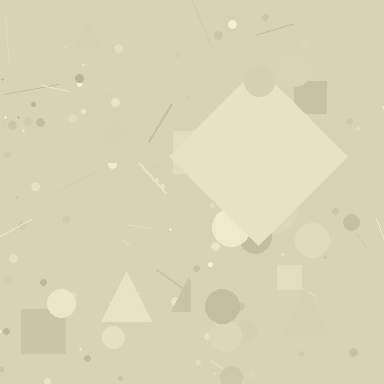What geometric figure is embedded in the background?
A diamond is embedded in the background.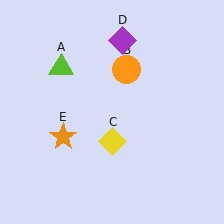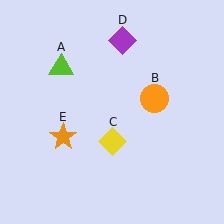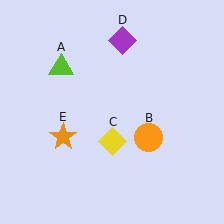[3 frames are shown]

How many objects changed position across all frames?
1 object changed position: orange circle (object B).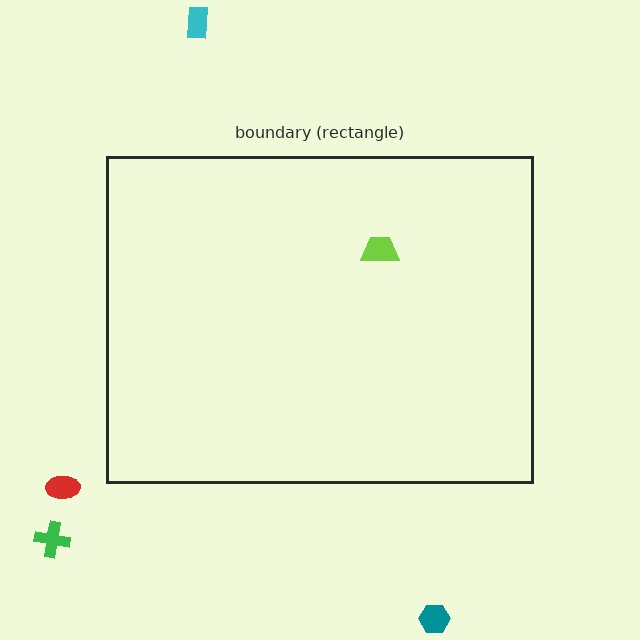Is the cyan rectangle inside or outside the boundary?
Outside.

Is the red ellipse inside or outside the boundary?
Outside.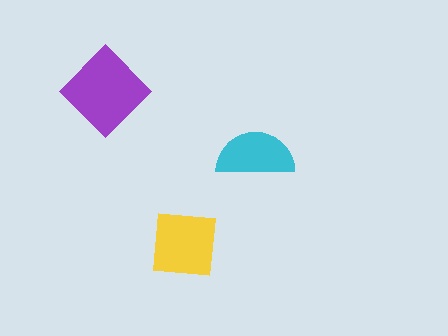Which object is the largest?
The purple diamond.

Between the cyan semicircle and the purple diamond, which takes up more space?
The purple diamond.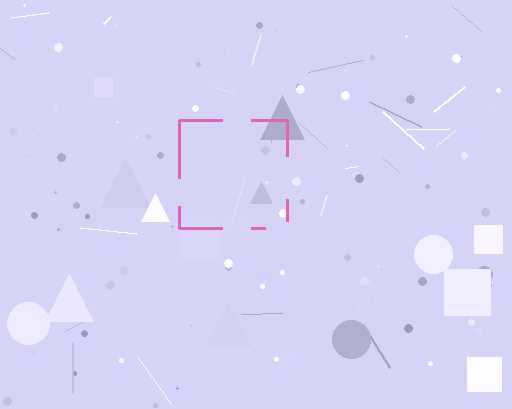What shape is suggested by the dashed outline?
The dashed outline suggests a square.